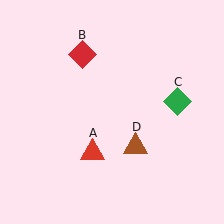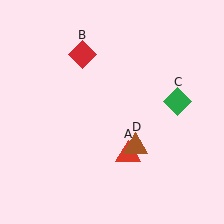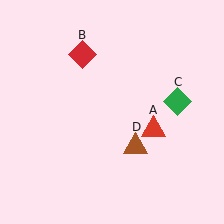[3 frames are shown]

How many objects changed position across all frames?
1 object changed position: red triangle (object A).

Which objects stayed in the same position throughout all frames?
Red diamond (object B) and green diamond (object C) and brown triangle (object D) remained stationary.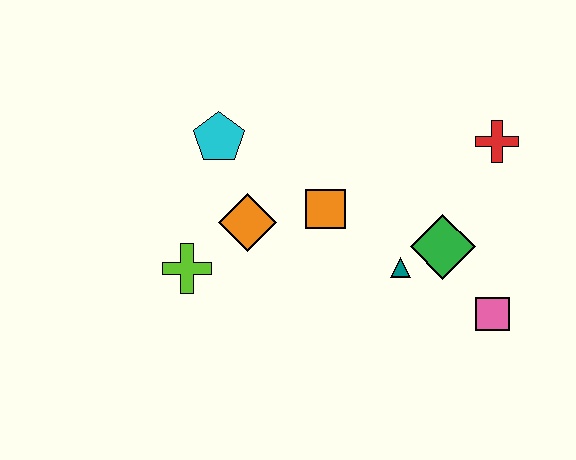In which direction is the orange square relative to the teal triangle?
The orange square is to the left of the teal triangle.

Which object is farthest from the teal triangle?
The cyan pentagon is farthest from the teal triangle.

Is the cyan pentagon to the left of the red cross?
Yes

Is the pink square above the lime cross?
No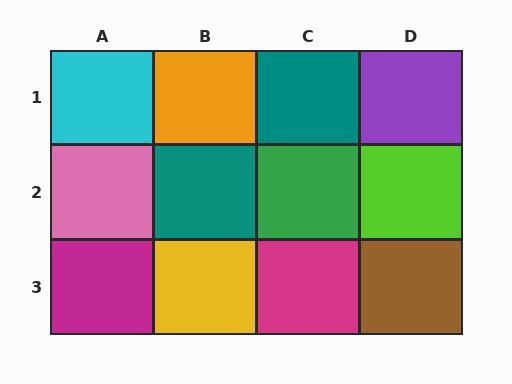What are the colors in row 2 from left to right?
Pink, teal, green, lime.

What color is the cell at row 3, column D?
Brown.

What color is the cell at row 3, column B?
Yellow.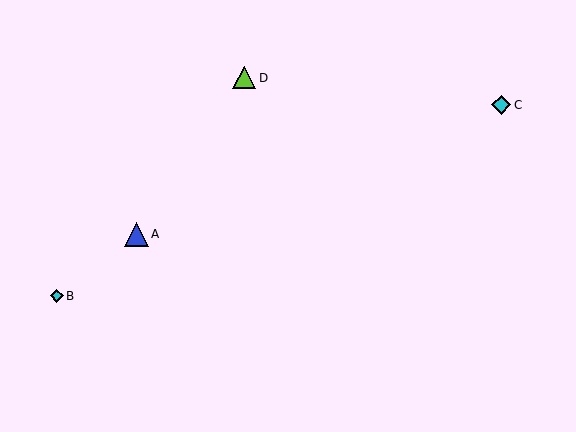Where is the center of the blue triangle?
The center of the blue triangle is at (136, 234).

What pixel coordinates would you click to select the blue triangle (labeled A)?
Click at (136, 234) to select the blue triangle A.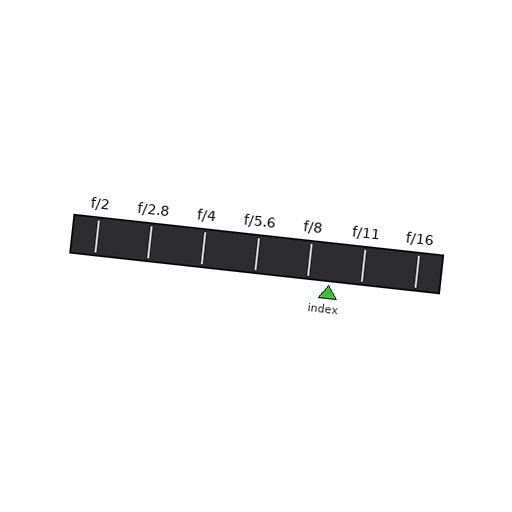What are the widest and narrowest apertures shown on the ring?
The widest aperture shown is f/2 and the narrowest is f/16.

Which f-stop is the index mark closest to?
The index mark is closest to f/8.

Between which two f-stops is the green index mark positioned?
The index mark is between f/8 and f/11.